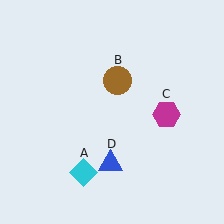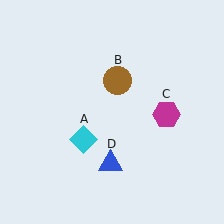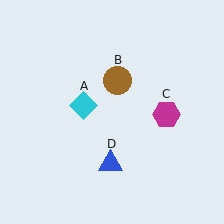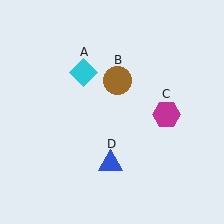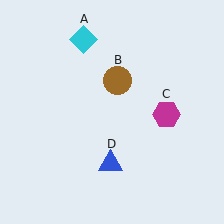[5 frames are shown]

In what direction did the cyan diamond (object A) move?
The cyan diamond (object A) moved up.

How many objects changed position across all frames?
1 object changed position: cyan diamond (object A).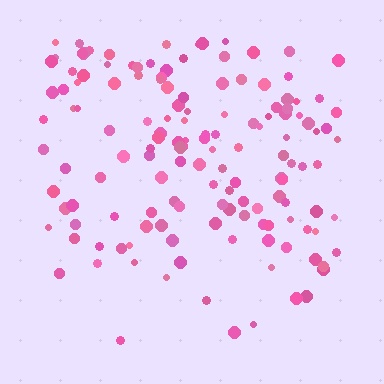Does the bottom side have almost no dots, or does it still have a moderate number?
Still a moderate number, just noticeably fewer than the top.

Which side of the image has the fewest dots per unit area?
The bottom.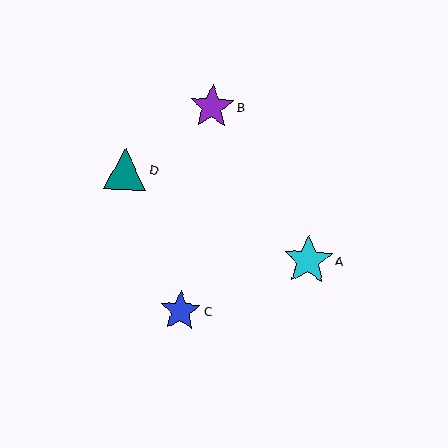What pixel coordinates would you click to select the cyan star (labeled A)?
Click at (308, 260) to select the cyan star A.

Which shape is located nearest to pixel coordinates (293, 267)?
The cyan star (labeled A) at (308, 260) is nearest to that location.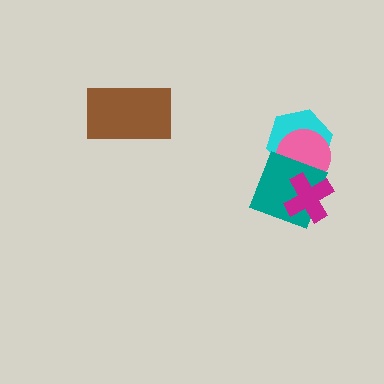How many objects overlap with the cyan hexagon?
2 objects overlap with the cyan hexagon.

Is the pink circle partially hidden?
Yes, it is partially covered by another shape.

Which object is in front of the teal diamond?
The magenta cross is in front of the teal diamond.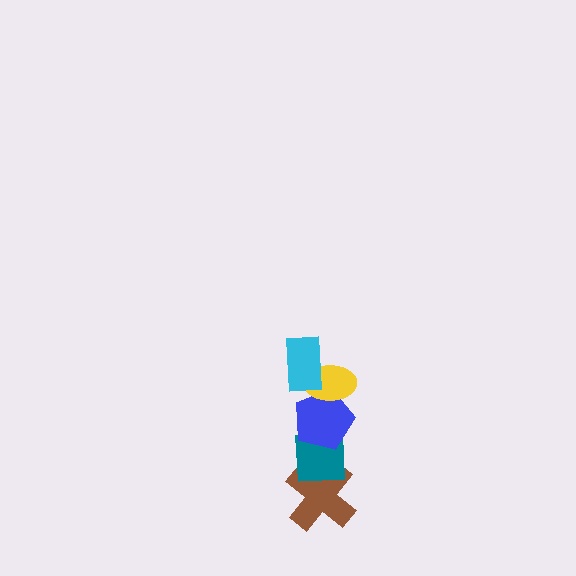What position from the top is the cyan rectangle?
The cyan rectangle is 1st from the top.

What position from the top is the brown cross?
The brown cross is 5th from the top.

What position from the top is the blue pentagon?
The blue pentagon is 3rd from the top.